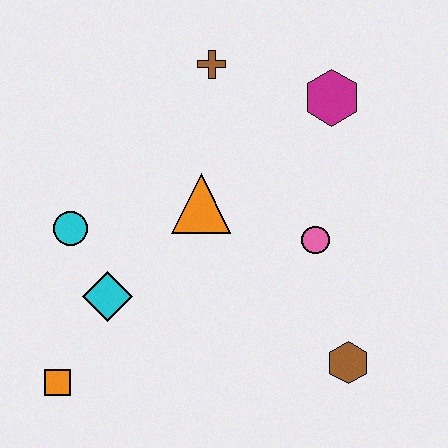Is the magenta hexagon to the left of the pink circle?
No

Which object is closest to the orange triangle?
The pink circle is closest to the orange triangle.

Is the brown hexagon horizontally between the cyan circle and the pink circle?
No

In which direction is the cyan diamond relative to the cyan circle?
The cyan diamond is below the cyan circle.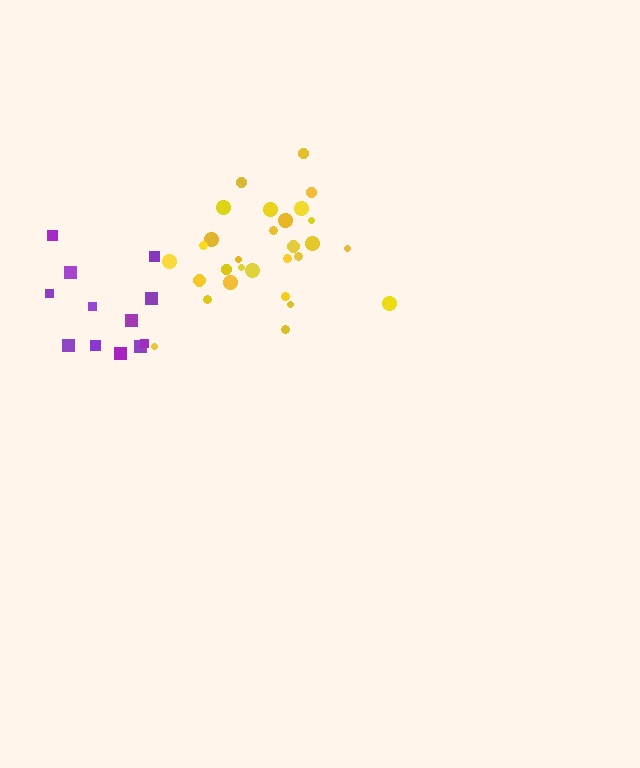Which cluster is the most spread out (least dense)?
Yellow.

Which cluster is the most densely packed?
Purple.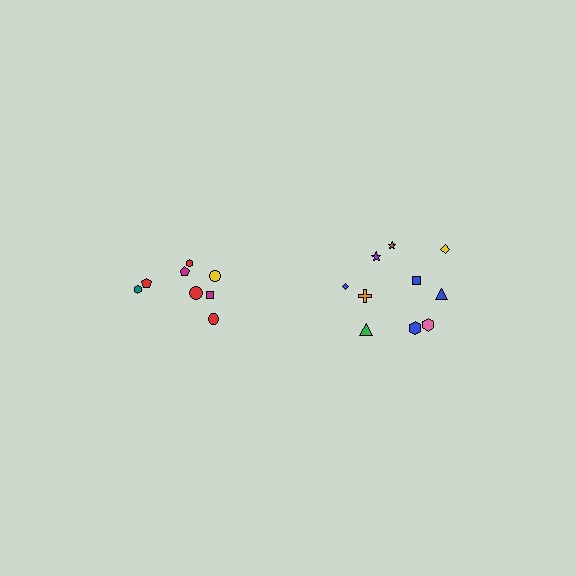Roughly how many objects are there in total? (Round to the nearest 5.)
Roughly 20 objects in total.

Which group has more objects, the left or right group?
The right group.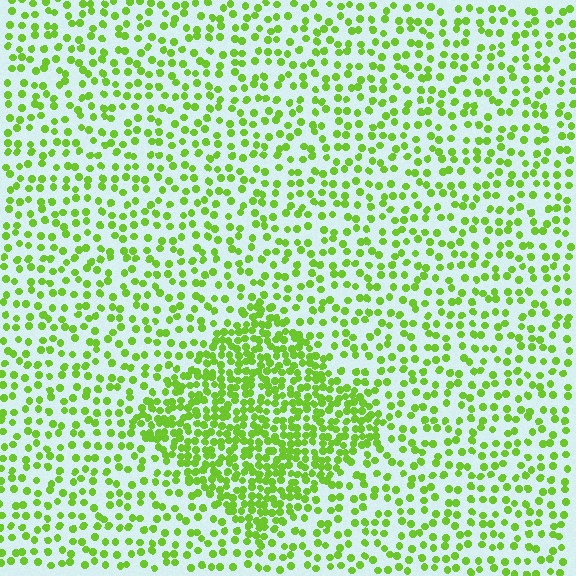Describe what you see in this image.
The image contains small lime elements arranged at two different densities. A diamond-shaped region is visible where the elements are more densely packed than the surrounding area.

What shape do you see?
I see a diamond.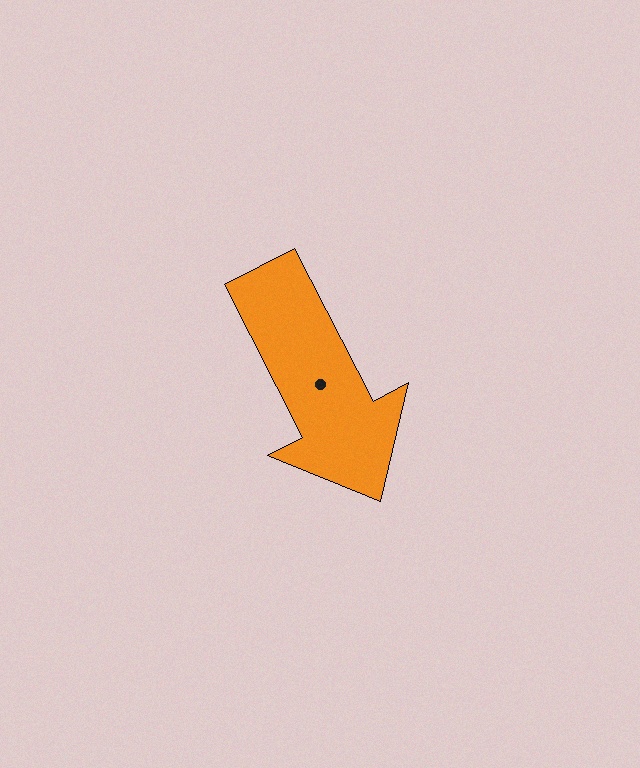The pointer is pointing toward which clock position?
Roughly 5 o'clock.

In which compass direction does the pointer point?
Southeast.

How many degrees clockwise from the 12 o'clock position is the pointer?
Approximately 153 degrees.